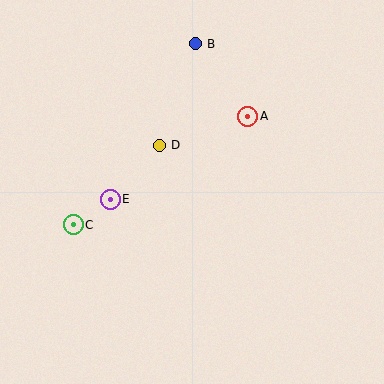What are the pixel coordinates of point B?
Point B is at (195, 44).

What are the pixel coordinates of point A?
Point A is at (248, 116).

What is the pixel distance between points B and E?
The distance between B and E is 178 pixels.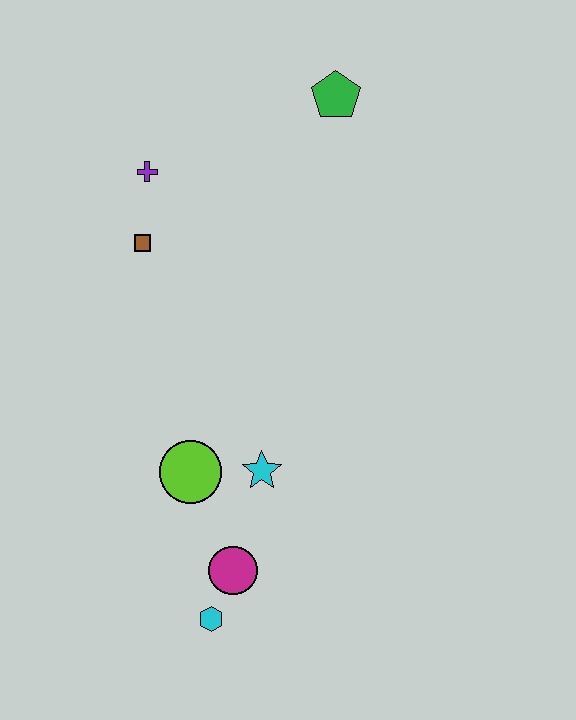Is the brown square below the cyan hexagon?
No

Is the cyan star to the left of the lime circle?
No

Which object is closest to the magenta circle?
The cyan hexagon is closest to the magenta circle.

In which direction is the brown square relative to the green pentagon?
The brown square is to the left of the green pentagon.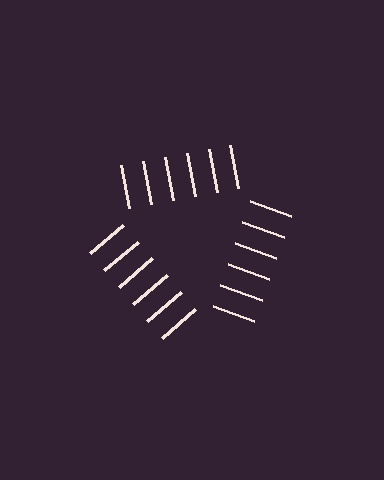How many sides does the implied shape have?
3 sides — the line-ends trace a triangle.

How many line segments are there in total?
18 — 6 along each of the 3 edges.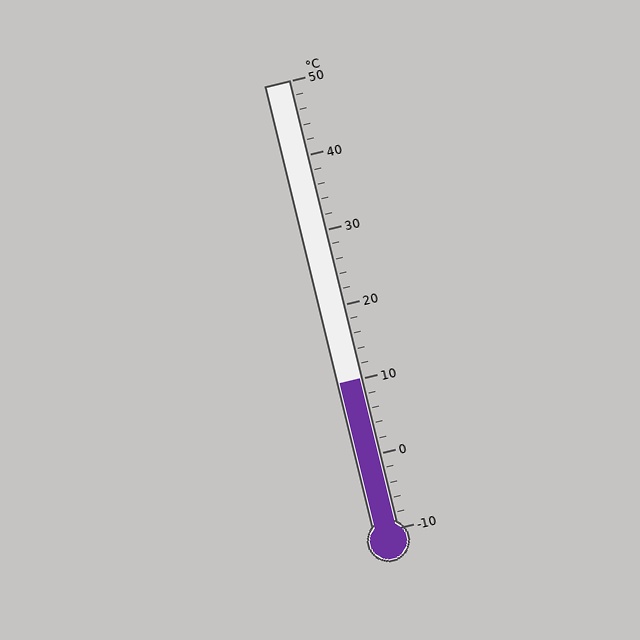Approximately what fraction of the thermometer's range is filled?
The thermometer is filled to approximately 35% of its range.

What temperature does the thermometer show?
The thermometer shows approximately 10°C.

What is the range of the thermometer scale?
The thermometer scale ranges from -10°C to 50°C.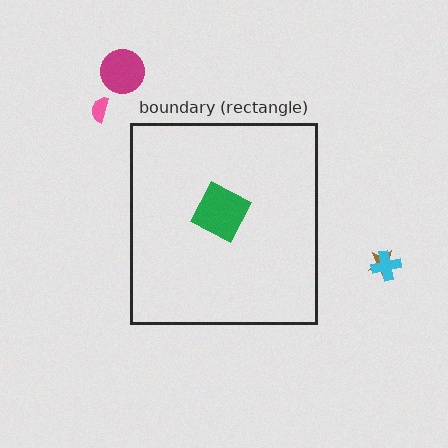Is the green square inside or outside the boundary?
Inside.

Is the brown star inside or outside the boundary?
Outside.